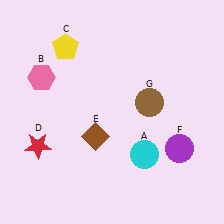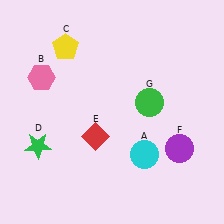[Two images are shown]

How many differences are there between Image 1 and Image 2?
There are 3 differences between the two images.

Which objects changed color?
D changed from red to green. E changed from brown to red. G changed from brown to green.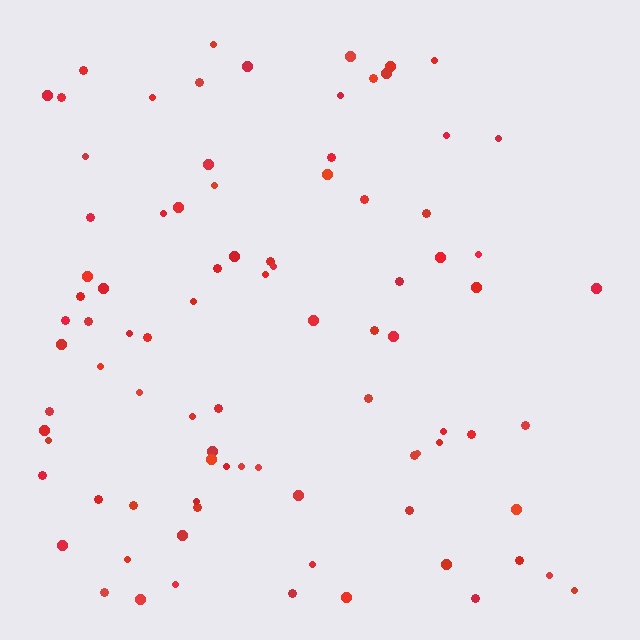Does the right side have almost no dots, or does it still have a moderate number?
Still a moderate number, just noticeably fewer than the left.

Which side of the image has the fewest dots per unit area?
The right.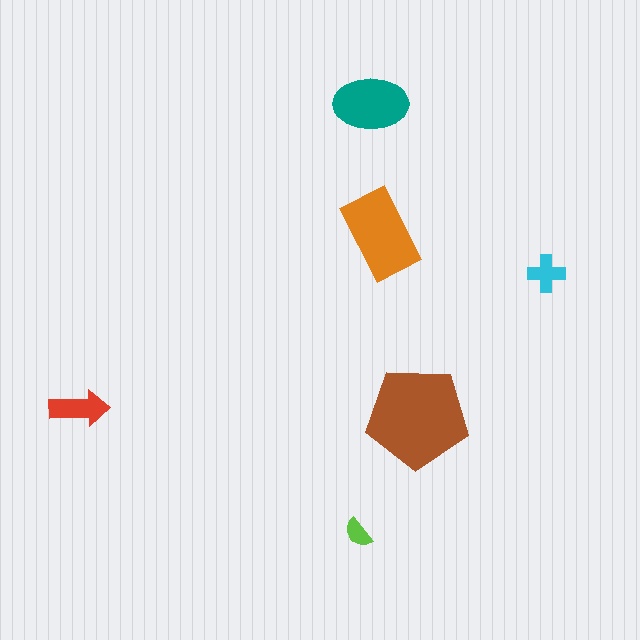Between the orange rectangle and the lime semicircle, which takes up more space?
The orange rectangle.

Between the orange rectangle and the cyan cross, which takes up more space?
The orange rectangle.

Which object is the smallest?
The lime semicircle.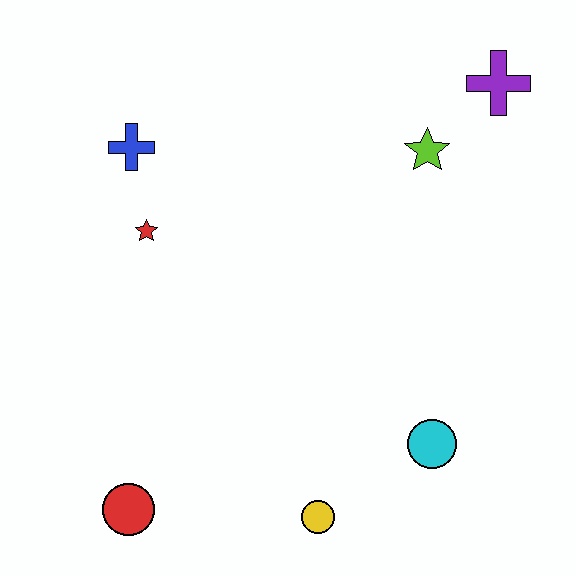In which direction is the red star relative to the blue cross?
The red star is below the blue cross.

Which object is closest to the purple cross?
The lime star is closest to the purple cross.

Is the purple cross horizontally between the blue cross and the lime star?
No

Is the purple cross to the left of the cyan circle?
No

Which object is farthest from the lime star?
The red circle is farthest from the lime star.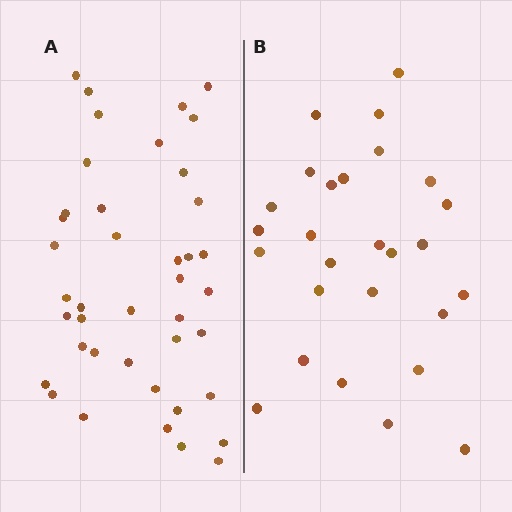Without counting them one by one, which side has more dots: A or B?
Region A (the left region) has more dots.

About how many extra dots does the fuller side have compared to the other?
Region A has approximately 15 more dots than region B.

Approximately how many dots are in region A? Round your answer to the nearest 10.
About 40 dots. (The exact count is 41, which rounds to 40.)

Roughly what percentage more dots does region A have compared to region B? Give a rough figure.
About 50% more.